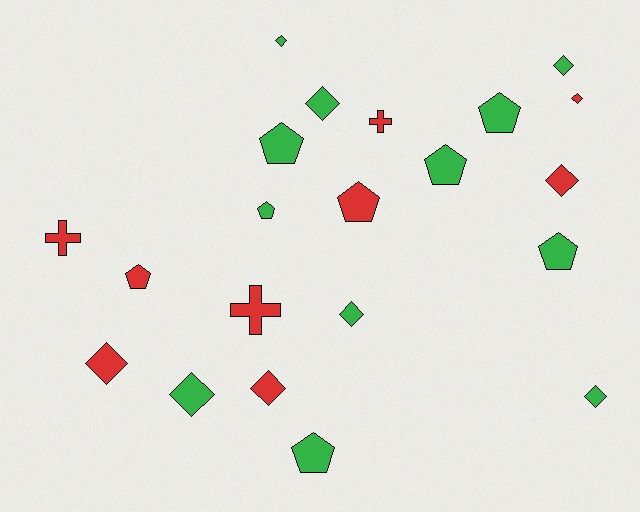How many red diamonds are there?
There are 4 red diamonds.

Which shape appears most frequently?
Diamond, with 10 objects.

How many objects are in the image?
There are 21 objects.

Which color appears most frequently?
Green, with 12 objects.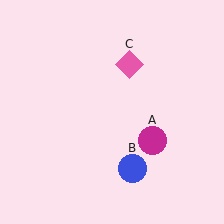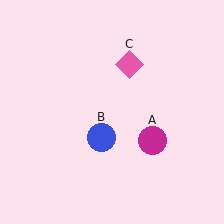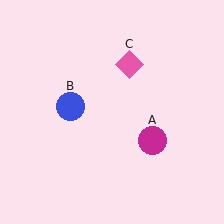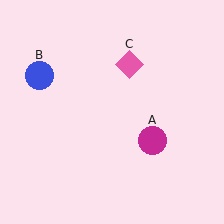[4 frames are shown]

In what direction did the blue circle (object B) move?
The blue circle (object B) moved up and to the left.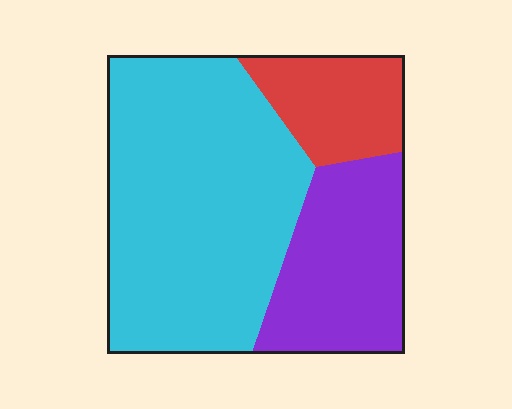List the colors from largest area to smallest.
From largest to smallest: cyan, purple, red.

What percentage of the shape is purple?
Purple covers around 25% of the shape.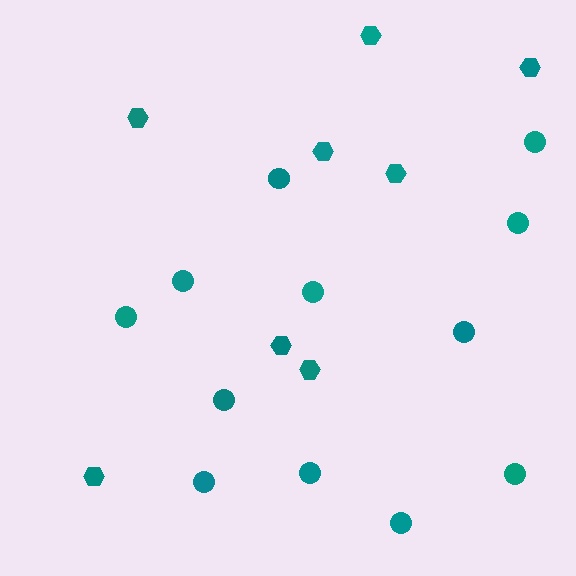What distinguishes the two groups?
There are 2 groups: one group of circles (12) and one group of hexagons (8).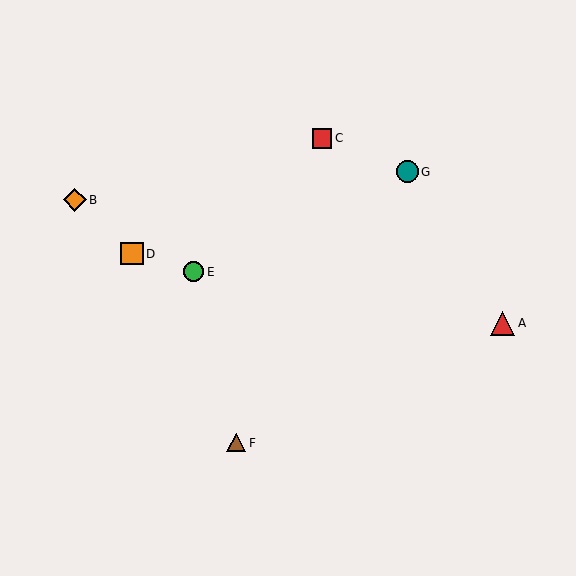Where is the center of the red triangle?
The center of the red triangle is at (503, 323).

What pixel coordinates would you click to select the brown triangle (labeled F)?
Click at (236, 443) to select the brown triangle F.